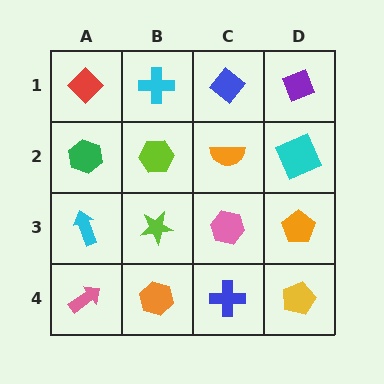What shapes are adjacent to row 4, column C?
A pink hexagon (row 3, column C), an orange hexagon (row 4, column B), a yellow pentagon (row 4, column D).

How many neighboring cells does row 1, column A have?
2.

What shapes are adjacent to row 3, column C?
An orange semicircle (row 2, column C), a blue cross (row 4, column C), a lime star (row 3, column B), an orange pentagon (row 3, column D).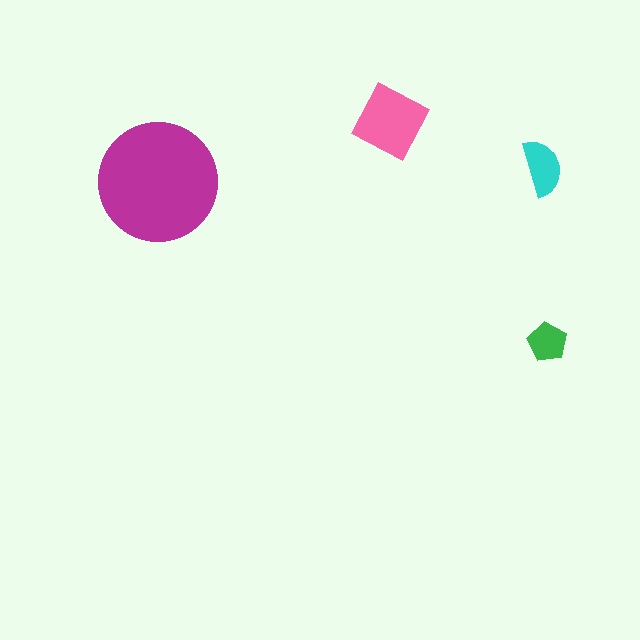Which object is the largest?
The magenta circle.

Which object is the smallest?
The green pentagon.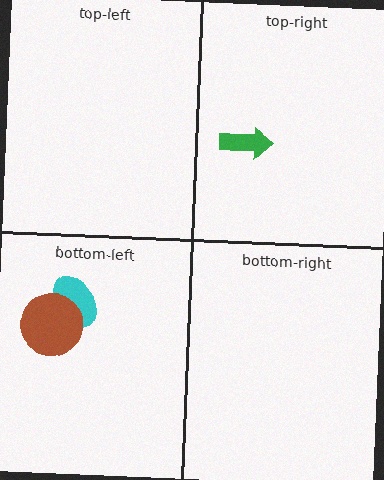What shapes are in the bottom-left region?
The cyan ellipse, the brown circle.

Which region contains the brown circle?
The bottom-left region.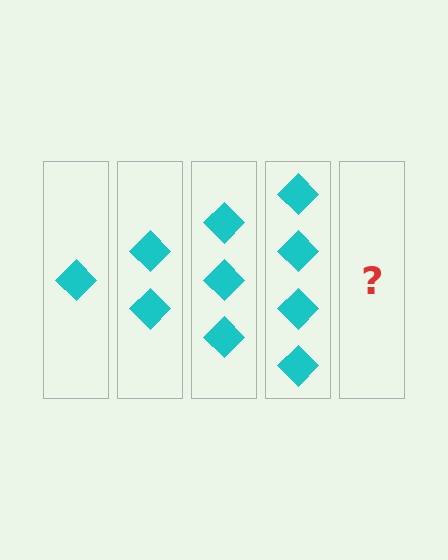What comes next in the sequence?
The next element should be 5 diamonds.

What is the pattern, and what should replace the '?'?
The pattern is that each step adds one more diamond. The '?' should be 5 diamonds.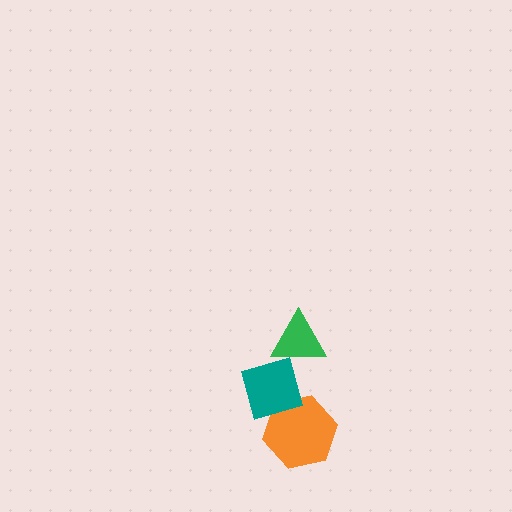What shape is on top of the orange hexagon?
The teal diamond is on top of the orange hexagon.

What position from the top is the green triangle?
The green triangle is 1st from the top.